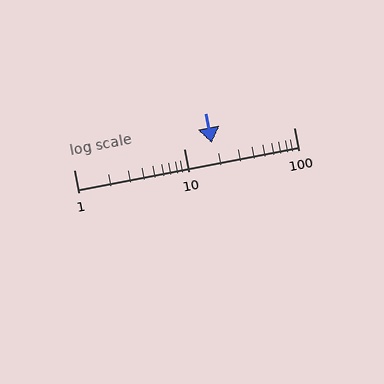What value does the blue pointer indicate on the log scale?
The pointer indicates approximately 18.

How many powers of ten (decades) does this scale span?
The scale spans 2 decades, from 1 to 100.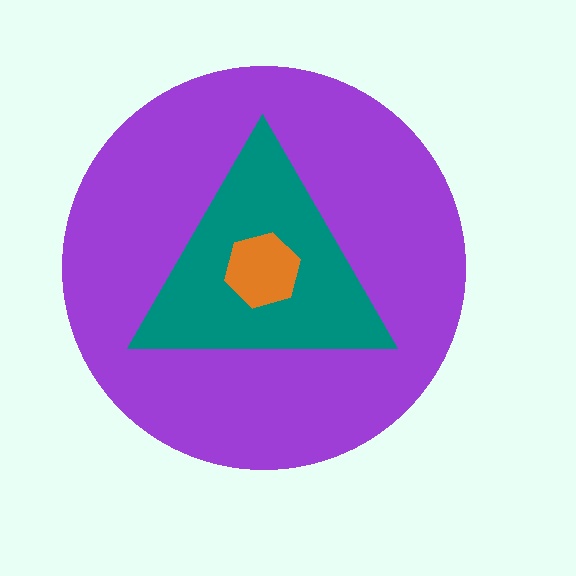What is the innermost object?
The orange hexagon.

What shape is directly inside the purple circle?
The teal triangle.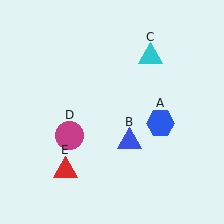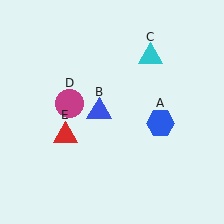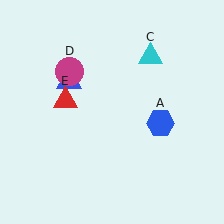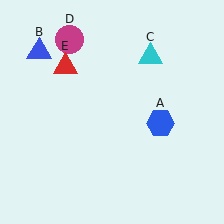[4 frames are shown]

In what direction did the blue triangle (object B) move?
The blue triangle (object B) moved up and to the left.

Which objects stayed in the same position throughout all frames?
Blue hexagon (object A) and cyan triangle (object C) remained stationary.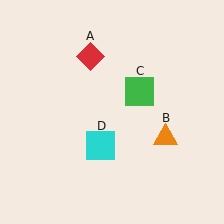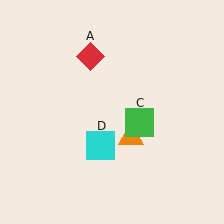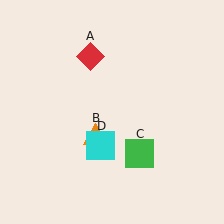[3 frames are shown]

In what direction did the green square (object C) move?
The green square (object C) moved down.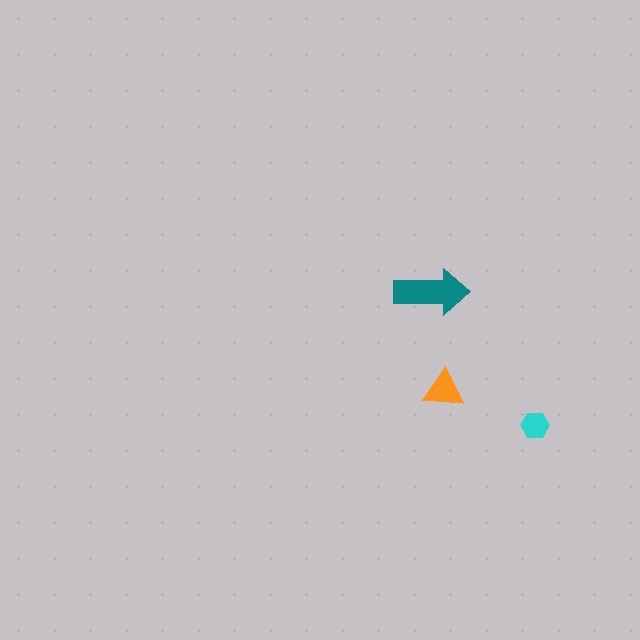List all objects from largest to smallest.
The teal arrow, the orange triangle, the cyan hexagon.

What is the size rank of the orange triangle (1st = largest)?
2nd.